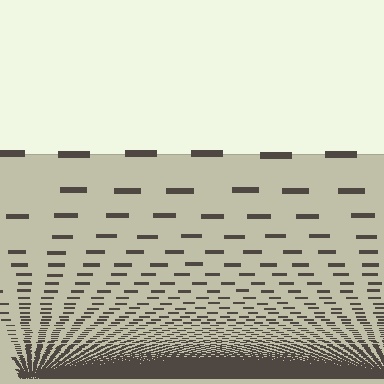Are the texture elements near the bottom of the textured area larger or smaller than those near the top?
Smaller. The gradient is inverted — elements near the bottom are smaller and denser.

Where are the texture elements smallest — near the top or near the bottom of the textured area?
Near the bottom.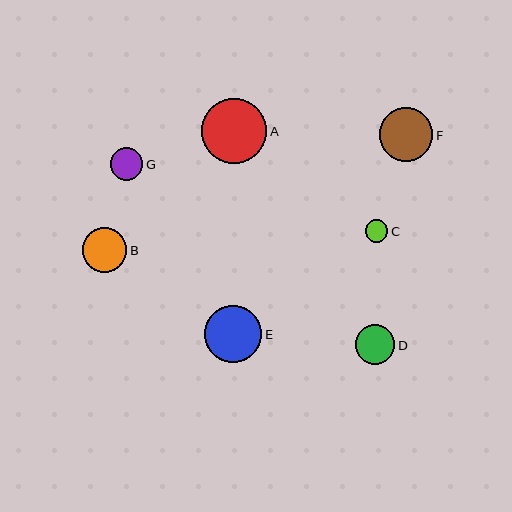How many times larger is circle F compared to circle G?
Circle F is approximately 1.7 times the size of circle G.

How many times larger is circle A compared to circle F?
Circle A is approximately 1.2 times the size of circle F.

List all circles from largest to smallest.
From largest to smallest: A, E, F, B, D, G, C.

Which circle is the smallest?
Circle C is the smallest with a size of approximately 23 pixels.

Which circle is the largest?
Circle A is the largest with a size of approximately 65 pixels.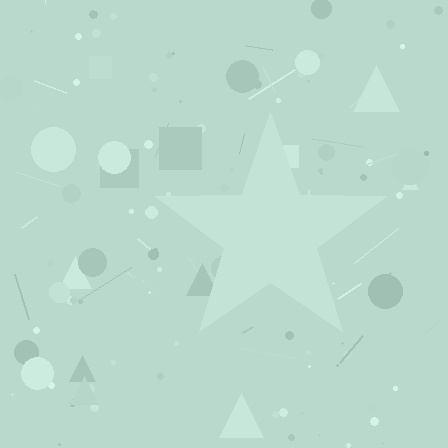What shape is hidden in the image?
A star is hidden in the image.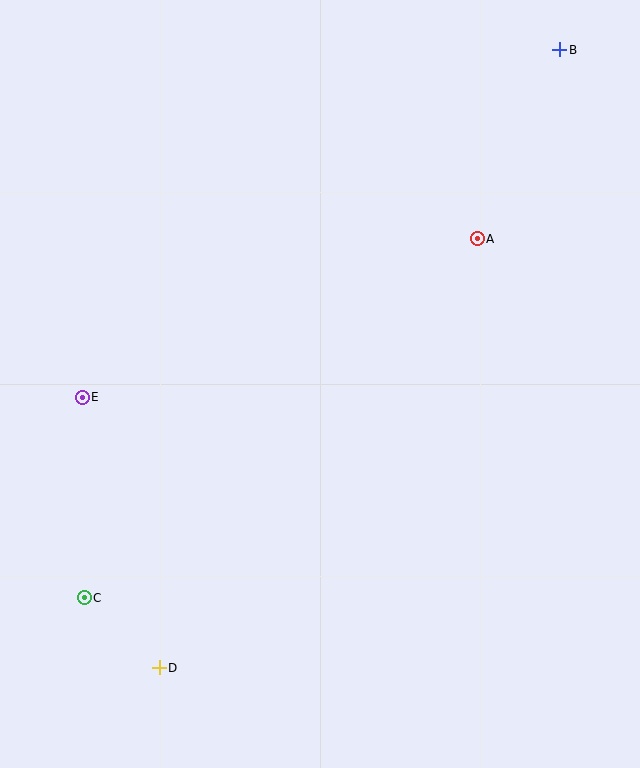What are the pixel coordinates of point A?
Point A is at (477, 239).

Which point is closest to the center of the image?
Point A at (477, 239) is closest to the center.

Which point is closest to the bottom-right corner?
Point D is closest to the bottom-right corner.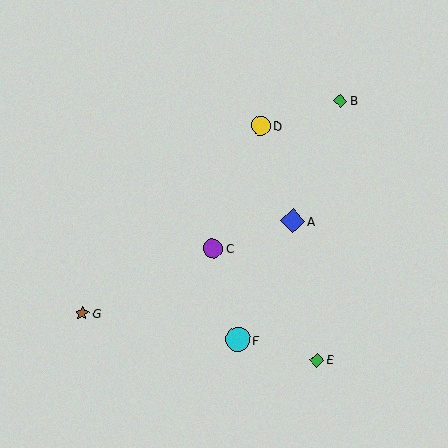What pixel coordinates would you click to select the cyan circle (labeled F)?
Click at (238, 340) to select the cyan circle F.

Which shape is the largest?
The blue diamond (labeled A) is the largest.